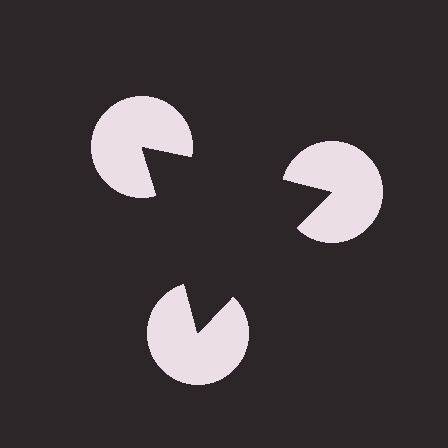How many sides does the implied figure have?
3 sides.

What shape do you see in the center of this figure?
An illusory triangle — its edges are inferred from the aligned wedge cuts in the pac-man discs, not physically drawn.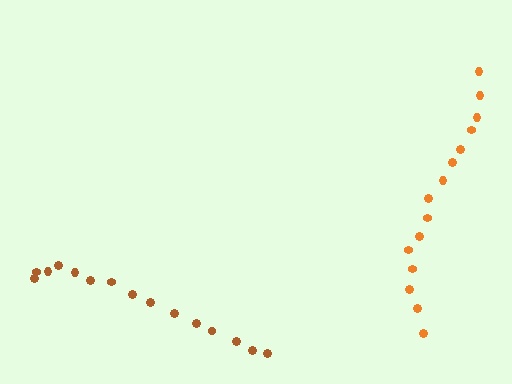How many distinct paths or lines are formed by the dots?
There are 2 distinct paths.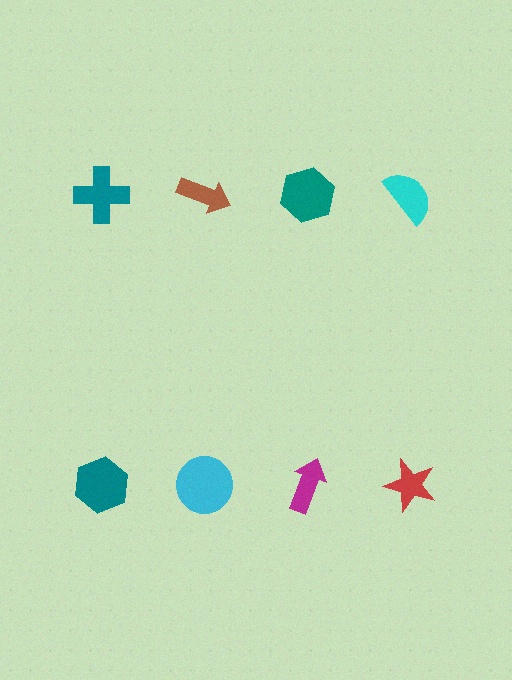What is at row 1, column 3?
A teal hexagon.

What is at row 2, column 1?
A teal hexagon.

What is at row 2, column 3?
A magenta arrow.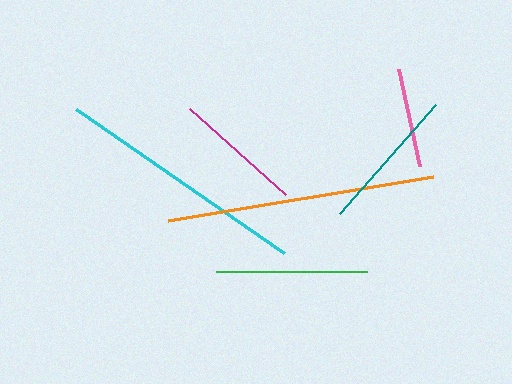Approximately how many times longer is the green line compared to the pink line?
The green line is approximately 1.5 times the length of the pink line.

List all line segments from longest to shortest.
From longest to shortest: orange, cyan, green, teal, magenta, pink.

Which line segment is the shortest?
The pink line is the shortest at approximately 99 pixels.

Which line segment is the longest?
The orange line is the longest at approximately 269 pixels.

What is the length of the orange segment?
The orange segment is approximately 269 pixels long.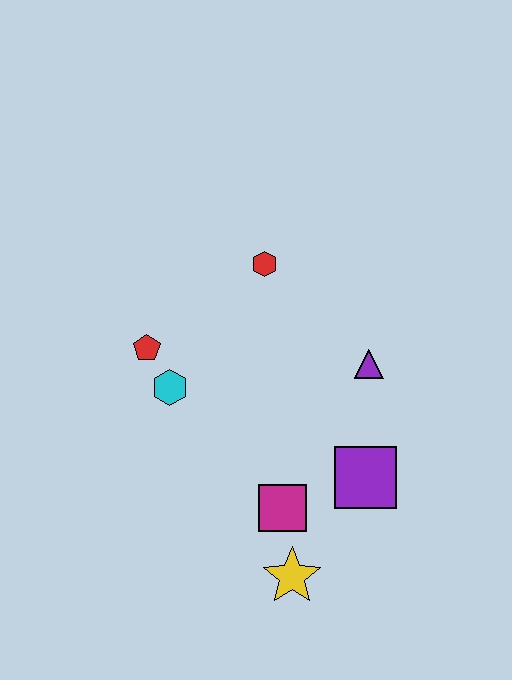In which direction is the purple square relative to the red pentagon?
The purple square is to the right of the red pentagon.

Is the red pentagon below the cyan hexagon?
No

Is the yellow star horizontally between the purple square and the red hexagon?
Yes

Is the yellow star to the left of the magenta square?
No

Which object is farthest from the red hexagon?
The yellow star is farthest from the red hexagon.